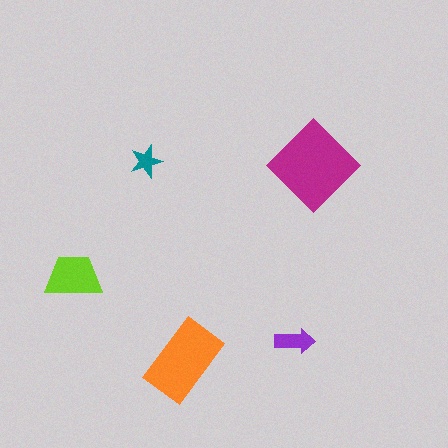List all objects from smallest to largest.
The teal star, the purple arrow, the lime trapezoid, the orange rectangle, the magenta diamond.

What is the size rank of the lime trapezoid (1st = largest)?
3rd.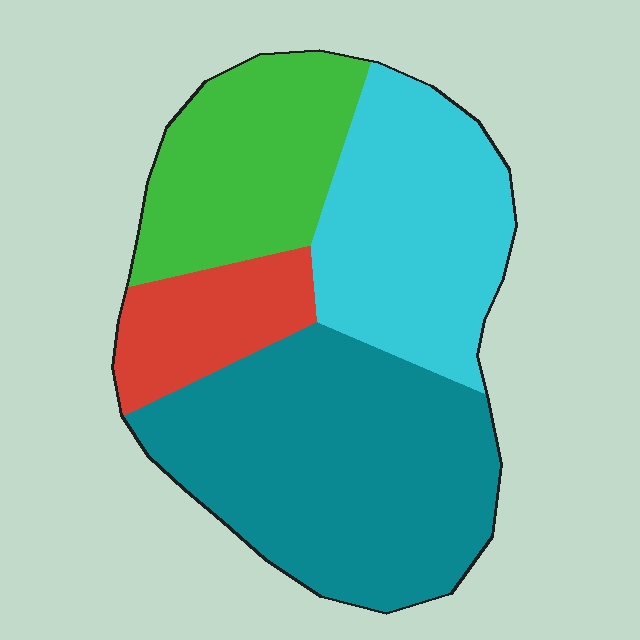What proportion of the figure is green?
Green covers around 20% of the figure.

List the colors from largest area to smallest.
From largest to smallest: teal, cyan, green, red.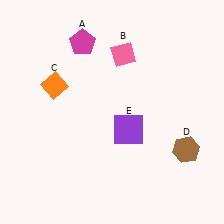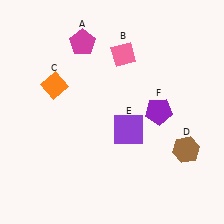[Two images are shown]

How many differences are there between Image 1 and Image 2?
There is 1 difference between the two images.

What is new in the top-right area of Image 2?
A purple pentagon (F) was added in the top-right area of Image 2.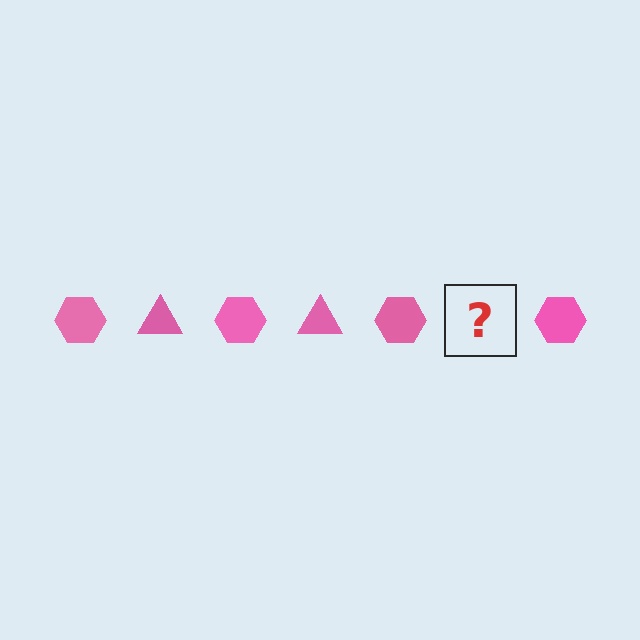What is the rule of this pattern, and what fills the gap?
The rule is that the pattern cycles through hexagon, triangle shapes in pink. The gap should be filled with a pink triangle.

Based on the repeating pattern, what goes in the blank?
The blank should be a pink triangle.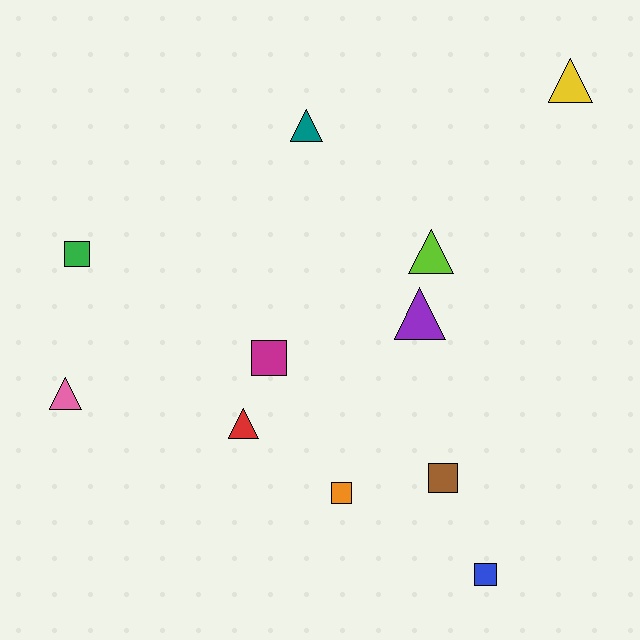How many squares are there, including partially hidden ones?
There are 5 squares.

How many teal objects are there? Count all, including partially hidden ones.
There is 1 teal object.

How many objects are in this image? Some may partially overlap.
There are 11 objects.